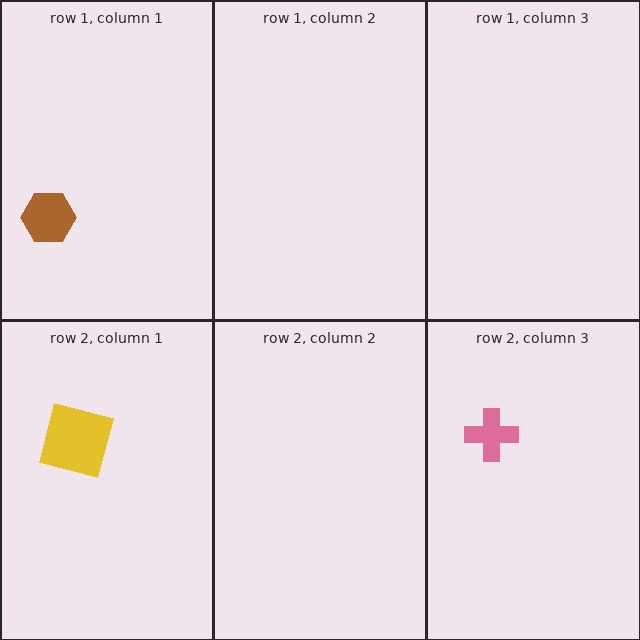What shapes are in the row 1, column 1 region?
The brown hexagon.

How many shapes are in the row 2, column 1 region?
1.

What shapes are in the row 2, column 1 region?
The yellow square.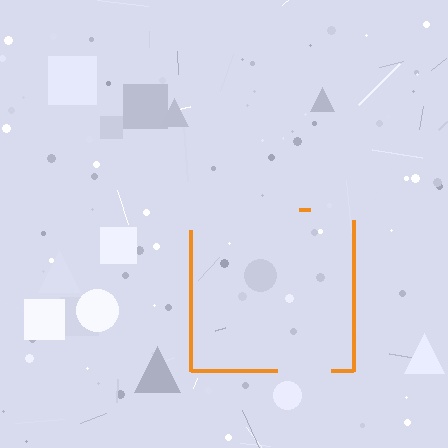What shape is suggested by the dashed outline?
The dashed outline suggests a square.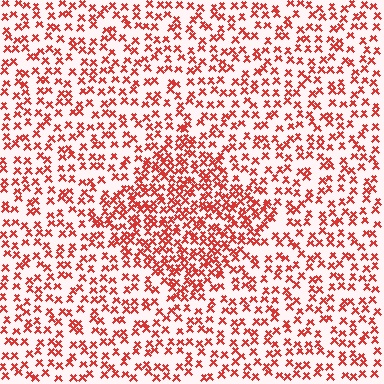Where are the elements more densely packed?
The elements are more densely packed inside the diamond boundary.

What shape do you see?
I see a diamond.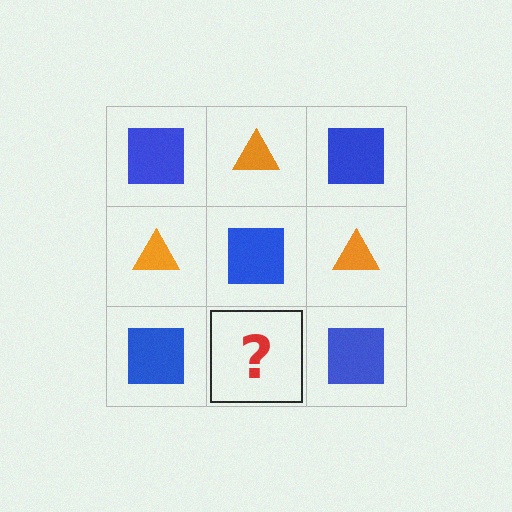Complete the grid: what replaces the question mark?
The question mark should be replaced with an orange triangle.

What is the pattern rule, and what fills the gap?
The rule is that it alternates blue square and orange triangle in a checkerboard pattern. The gap should be filled with an orange triangle.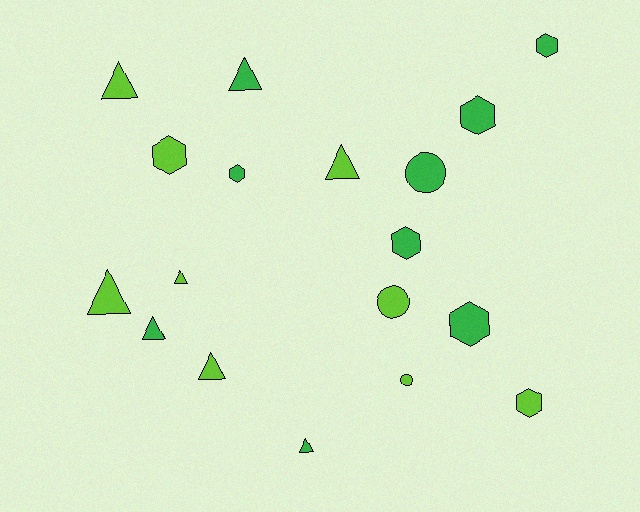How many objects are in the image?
There are 18 objects.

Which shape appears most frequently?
Triangle, with 8 objects.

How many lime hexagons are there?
There are 2 lime hexagons.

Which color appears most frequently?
Lime, with 9 objects.